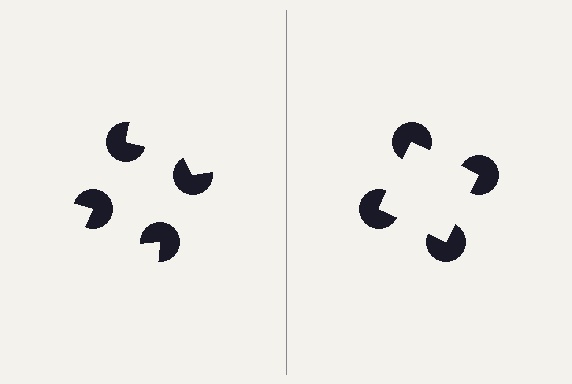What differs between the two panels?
The pac-man discs are positioned identically on both sides; only the wedge orientations differ. On the right they align to a square; on the left they are misaligned.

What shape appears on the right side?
An illusory square.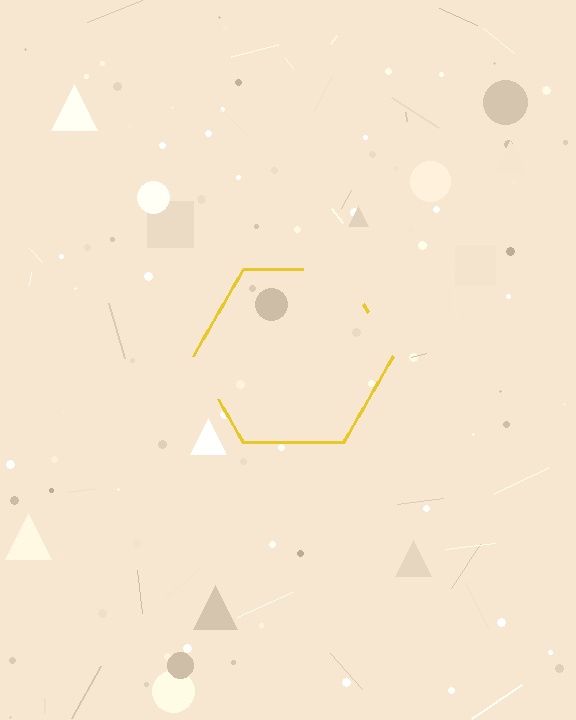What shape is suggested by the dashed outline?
The dashed outline suggests a hexagon.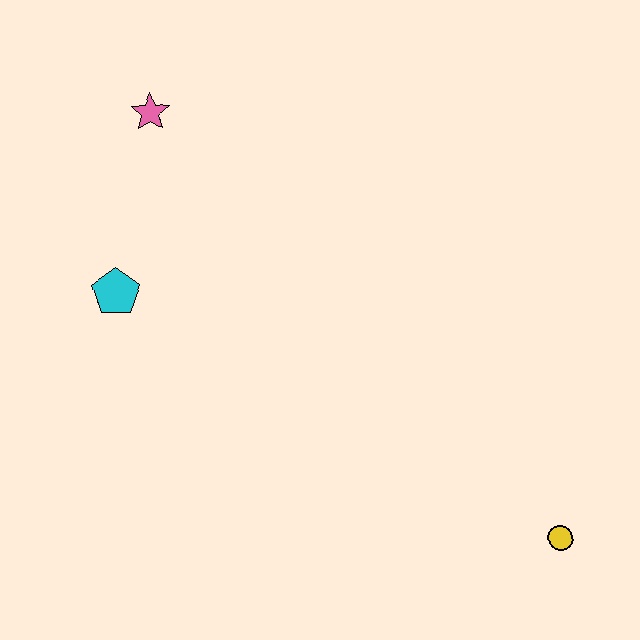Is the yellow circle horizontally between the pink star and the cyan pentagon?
No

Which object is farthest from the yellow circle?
The pink star is farthest from the yellow circle.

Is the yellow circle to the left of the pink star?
No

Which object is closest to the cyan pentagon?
The pink star is closest to the cyan pentagon.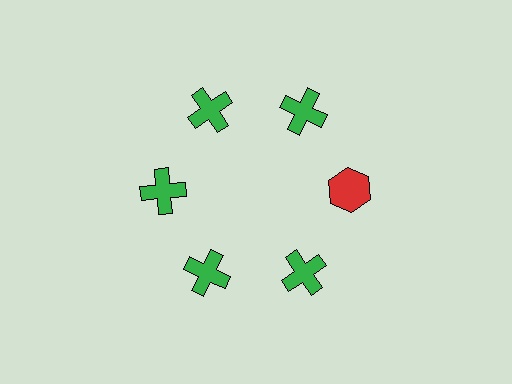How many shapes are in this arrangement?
There are 6 shapes arranged in a ring pattern.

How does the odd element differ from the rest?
It differs in both color (red instead of green) and shape (hexagon instead of cross).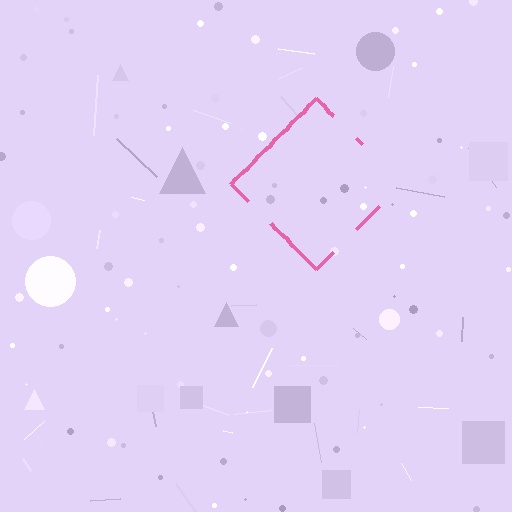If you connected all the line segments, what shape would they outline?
They would outline a diamond.